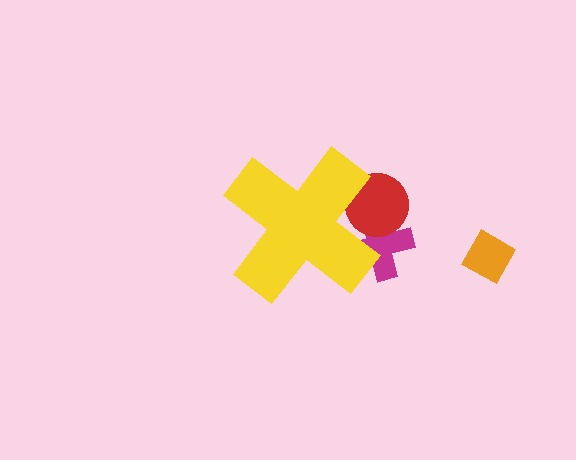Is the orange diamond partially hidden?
No, the orange diamond is fully visible.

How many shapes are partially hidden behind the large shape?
2 shapes are partially hidden.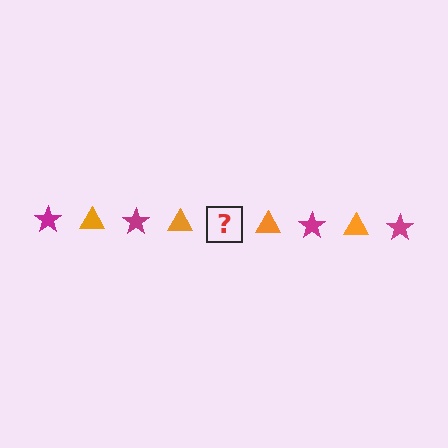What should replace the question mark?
The question mark should be replaced with a magenta star.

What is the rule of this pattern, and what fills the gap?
The rule is that the pattern alternates between magenta star and orange triangle. The gap should be filled with a magenta star.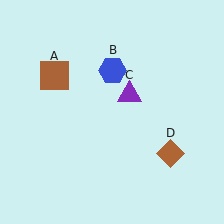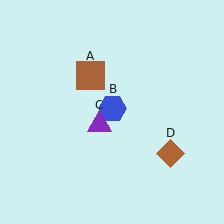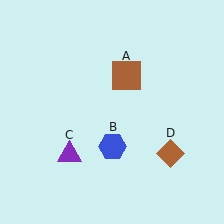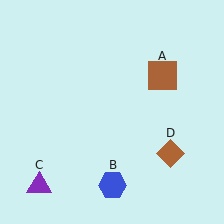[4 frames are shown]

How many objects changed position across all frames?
3 objects changed position: brown square (object A), blue hexagon (object B), purple triangle (object C).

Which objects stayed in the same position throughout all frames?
Brown diamond (object D) remained stationary.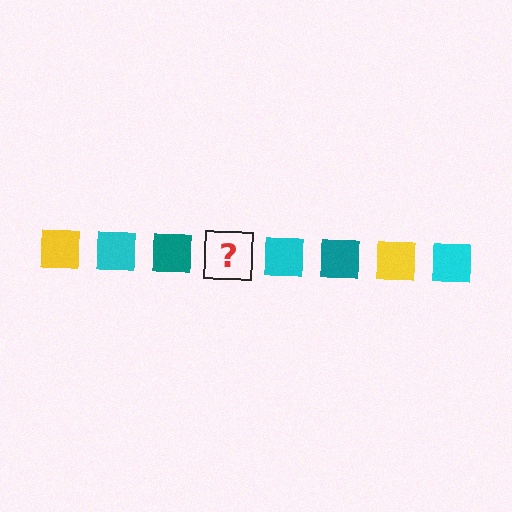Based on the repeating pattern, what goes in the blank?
The blank should be a yellow square.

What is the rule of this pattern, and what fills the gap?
The rule is that the pattern cycles through yellow, cyan, teal squares. The gap should be filled with a yellow square.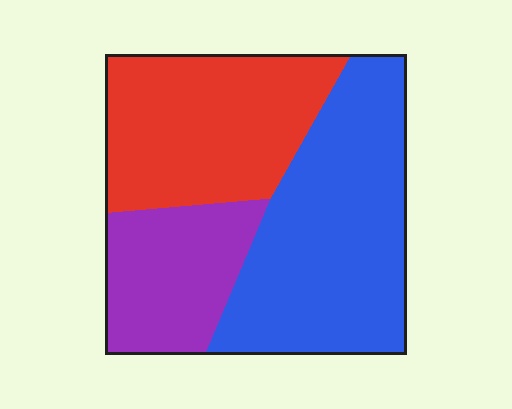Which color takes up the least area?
Purple, at roughly 20%.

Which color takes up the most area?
Blue, at roughly 45%.